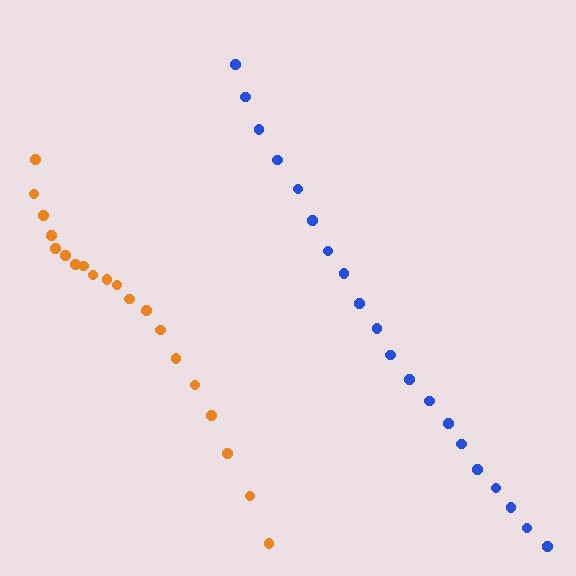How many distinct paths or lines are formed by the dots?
There are 2 distinct paths.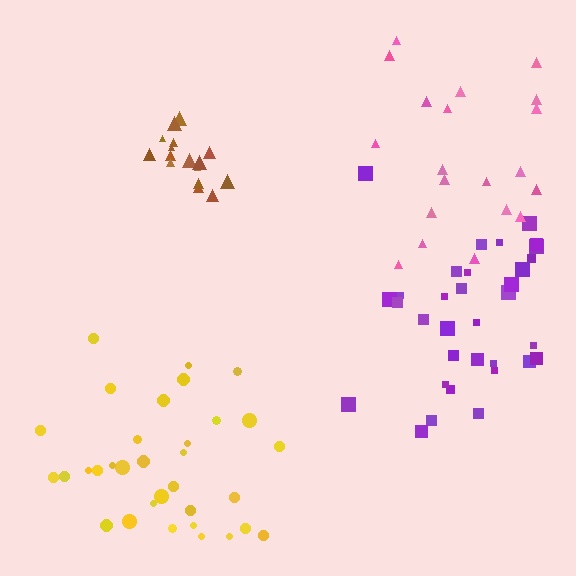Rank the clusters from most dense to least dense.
brown, yellow, purple, pink.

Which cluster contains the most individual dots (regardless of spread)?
Purple (33).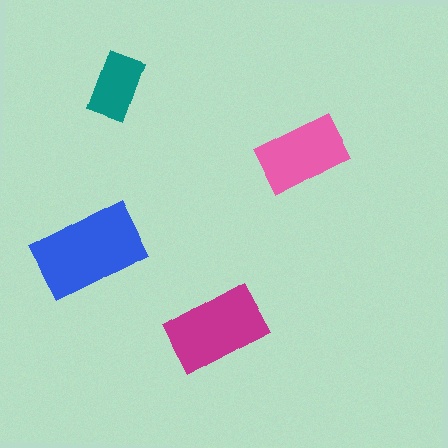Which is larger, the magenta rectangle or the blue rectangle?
The blue one.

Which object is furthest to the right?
The pink rectangle is rightmost.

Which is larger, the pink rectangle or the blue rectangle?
The blue one.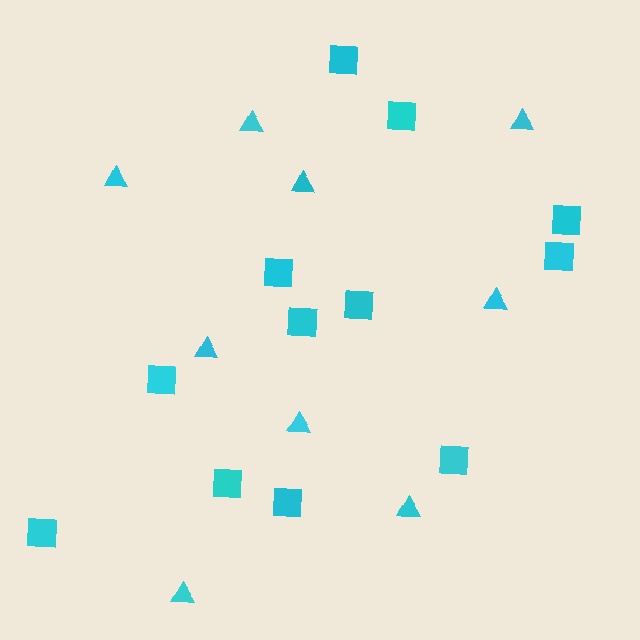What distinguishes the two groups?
There are 2 groups: one group of squares (12) and one group of triangles (9).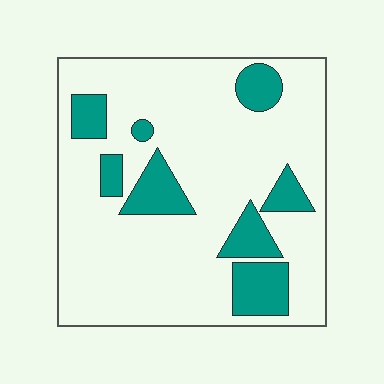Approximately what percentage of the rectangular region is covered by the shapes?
Approximately 20%.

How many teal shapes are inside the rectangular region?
8.